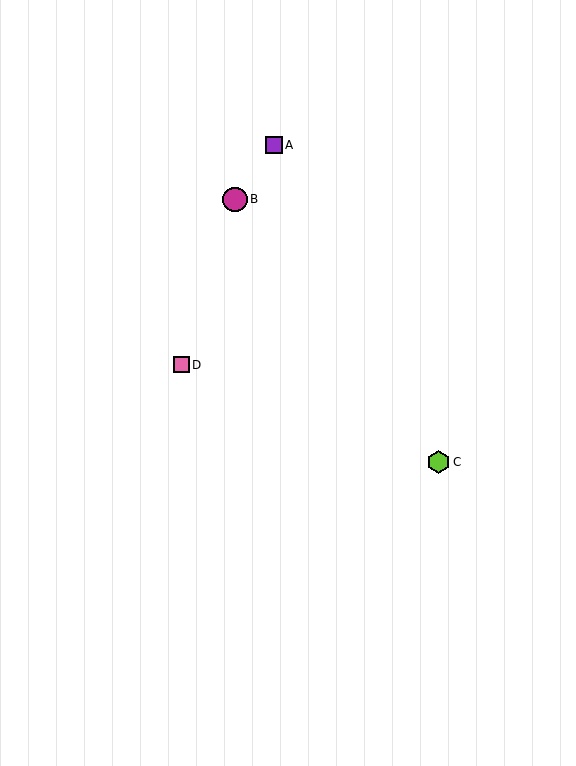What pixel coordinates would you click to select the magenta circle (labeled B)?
Click at (235, 199) to select the magenta circle B.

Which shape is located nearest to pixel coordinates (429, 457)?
The lime hexagon (labeled C) at (438, 462) is nearest to that location.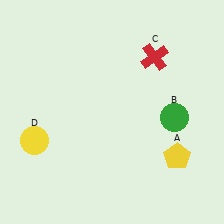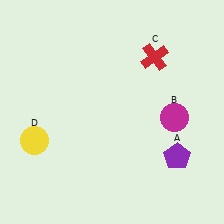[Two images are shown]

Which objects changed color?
A changed from yellow to purple. B changed from green to magenta.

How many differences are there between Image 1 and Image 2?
There are 2 differences between the two images.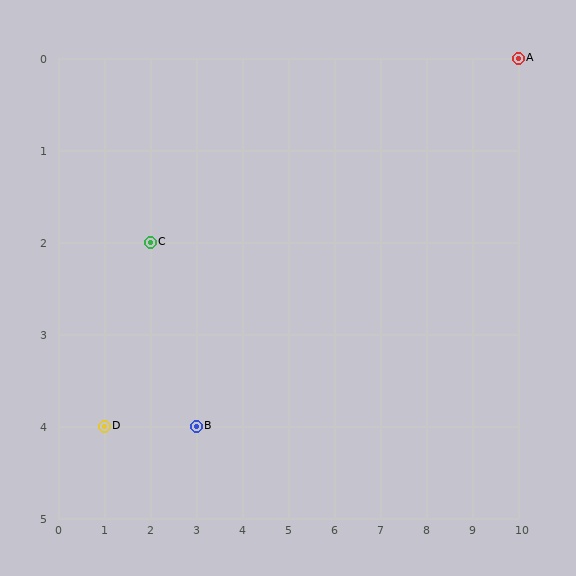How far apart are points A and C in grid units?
Points A and C are 8 columns and 2 rows apart (about 8.2 grid units diagonally).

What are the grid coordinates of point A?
Point A is at grid coordinates (10, 0).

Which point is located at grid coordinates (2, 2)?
Point C is at (2, 2).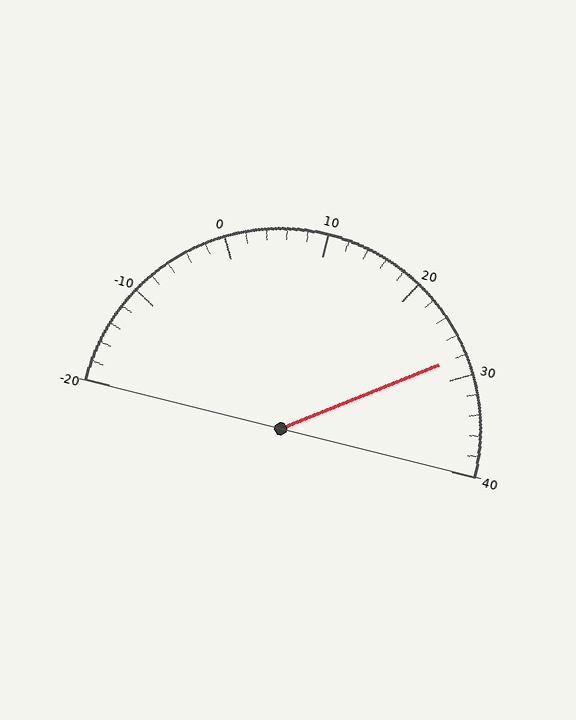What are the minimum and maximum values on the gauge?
The gauge ranges from -20 to 40.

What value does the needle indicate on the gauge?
The needle indicates approximately 28.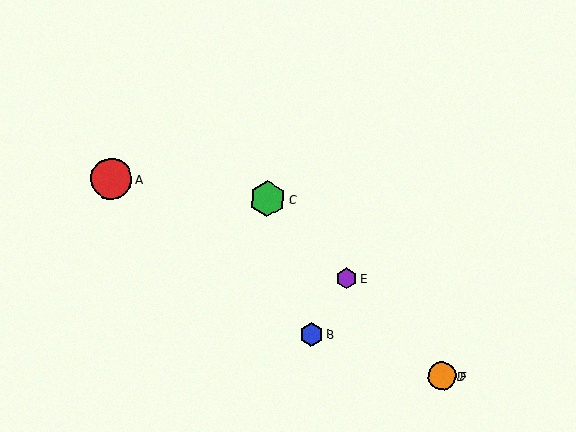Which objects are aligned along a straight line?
Objects C, D, E, F are aligned along a straight line.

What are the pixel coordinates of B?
Object B is at (311, 334).